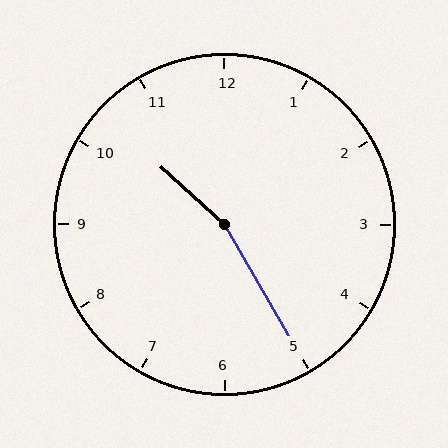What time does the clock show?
10:25.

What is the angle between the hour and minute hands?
Approximately 162 degrees.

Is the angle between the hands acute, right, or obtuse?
It is obtuse.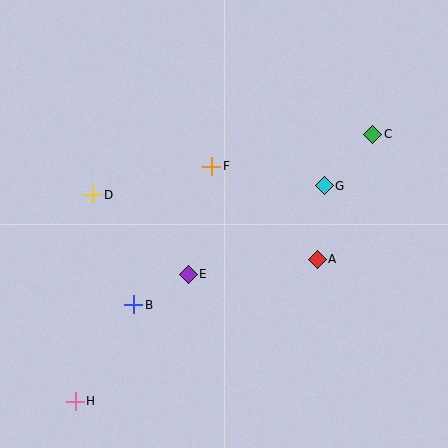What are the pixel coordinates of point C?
Point C is at (373, 134).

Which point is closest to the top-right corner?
Point C is closest to the top-right corner.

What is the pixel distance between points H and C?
The distance between H and C is 399 pixels.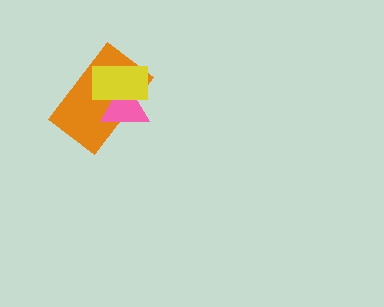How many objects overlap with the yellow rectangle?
2 objects overlap with the yellow rectangle.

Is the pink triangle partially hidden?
Yes, it is partially covered by another shape.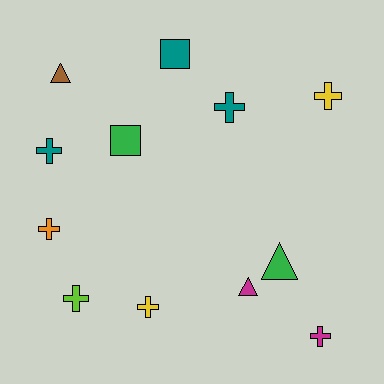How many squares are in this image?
There are 2 squares.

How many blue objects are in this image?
There are no blue objects.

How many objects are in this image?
There are 12 objects.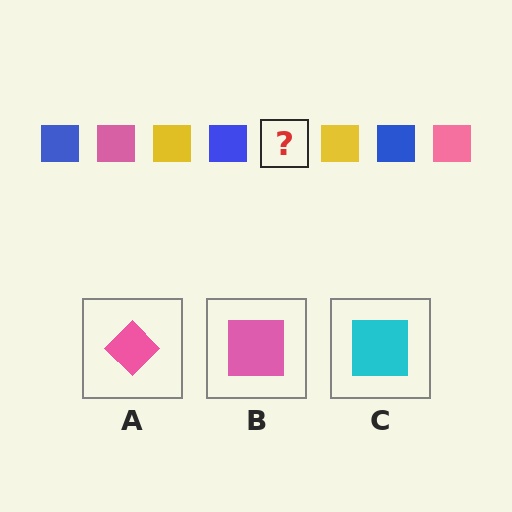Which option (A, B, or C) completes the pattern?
B.